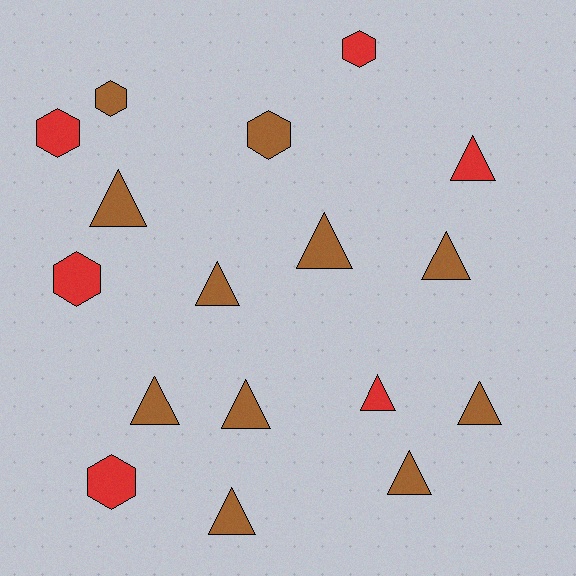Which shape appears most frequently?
Triangle, with 11 objects.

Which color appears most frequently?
Brown, with 11 objects.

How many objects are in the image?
There are 17 objects.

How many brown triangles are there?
There are 9 brown triangles.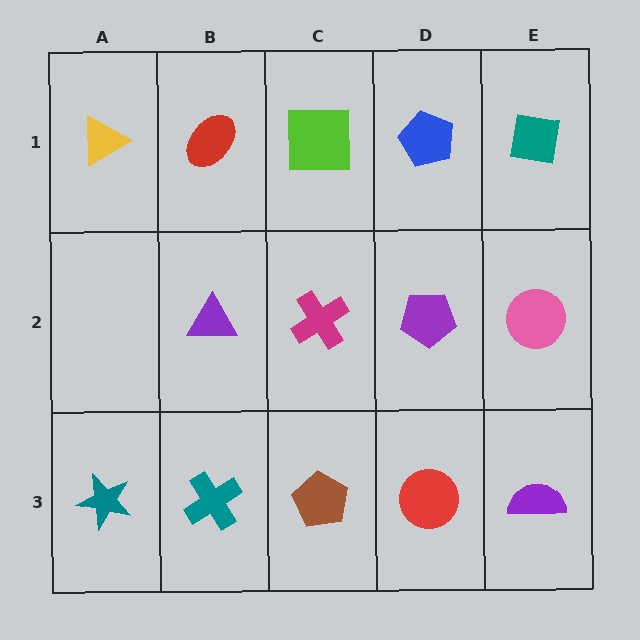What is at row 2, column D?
A purple pentagon.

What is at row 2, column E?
A pink circle.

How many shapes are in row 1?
5 shapes.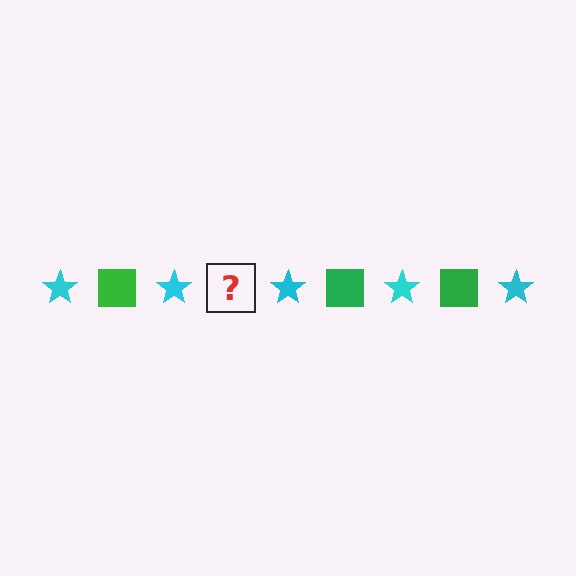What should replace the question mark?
The question mark should be replaced with a green square.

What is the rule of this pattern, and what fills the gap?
The rule is that the pattern alternates between cyan star and green square. The gap should be filled with a green square.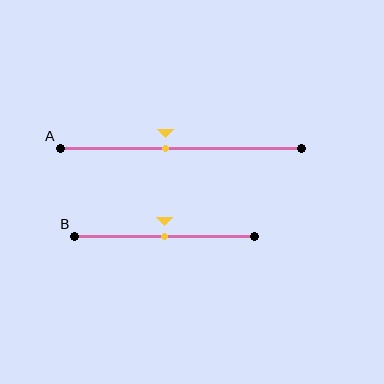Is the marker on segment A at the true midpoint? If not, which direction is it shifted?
No, the marker on segment A is shifted to the left by about 6% of the segment length.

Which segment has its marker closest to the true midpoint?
Segment B has its marker closest to the true midpoint.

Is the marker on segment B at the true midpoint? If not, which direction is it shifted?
Yes, the marker on segment B is at the true midpoint.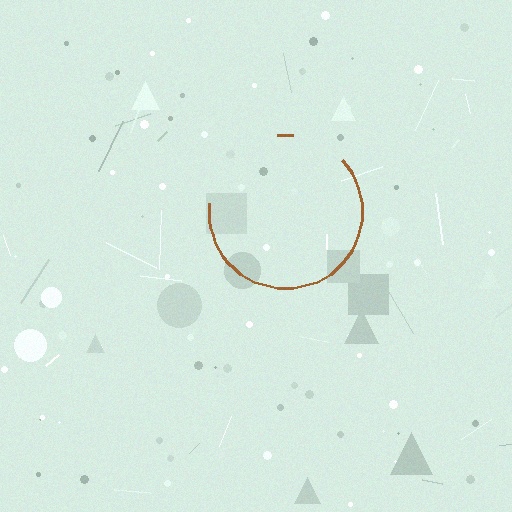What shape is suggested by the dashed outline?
The dashed outline suggests a circle.